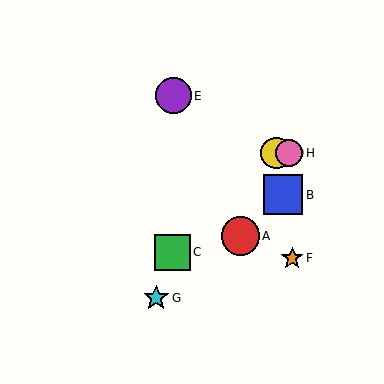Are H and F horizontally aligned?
No, H is at y≈153 and F is at y≈258.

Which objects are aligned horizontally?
Objects D, H are aligned horizontally.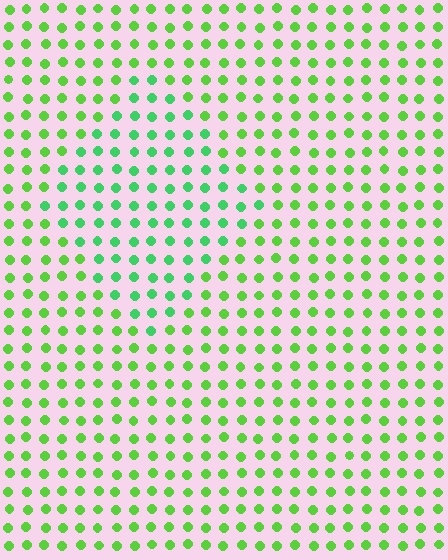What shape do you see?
I see a diamond.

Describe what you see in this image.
The image is filled with small lime elements in a uniform arrangement. A diamond-shaped region is visible where the elements are tinted to a slightly different hue, forming a subtle color boundary.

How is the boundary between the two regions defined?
The boundary is defined purely by a slight shift in hue (about 28 degrees). Spacing, size, and orientation are identical on both sides.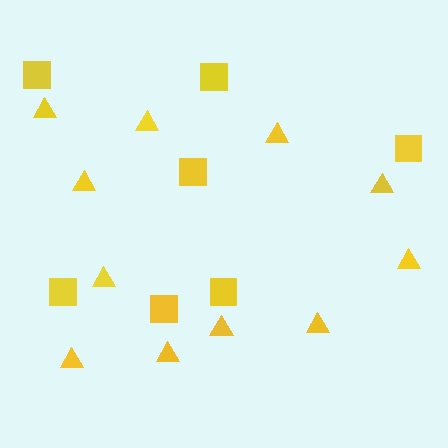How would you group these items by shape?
There are 2 groups: one group of squares (7) and one group of triangles (11).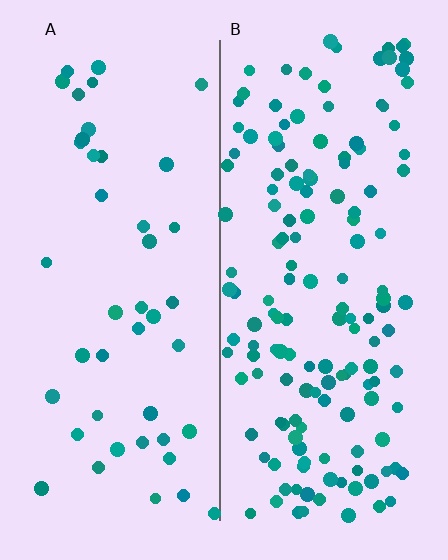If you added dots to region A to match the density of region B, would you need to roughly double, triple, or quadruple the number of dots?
Approximately triple.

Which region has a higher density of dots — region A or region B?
B (the right).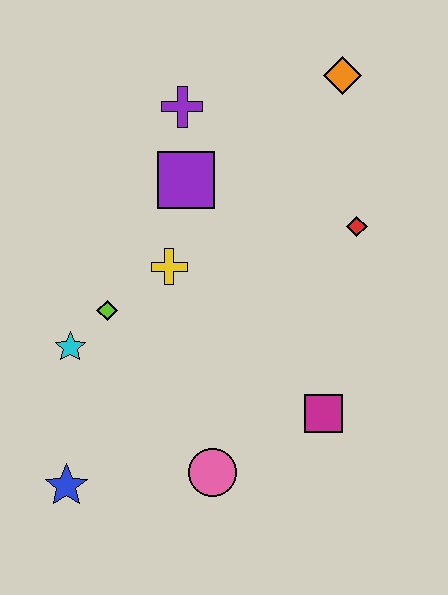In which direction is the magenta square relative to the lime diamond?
The magenta square is to the right of the lime diamond.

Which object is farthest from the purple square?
The blue star is farthest from the purple square.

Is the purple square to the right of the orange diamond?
No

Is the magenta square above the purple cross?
No